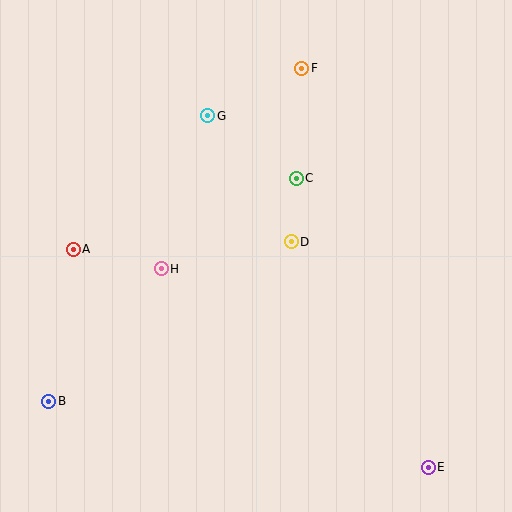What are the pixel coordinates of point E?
Point E is at (428, 467).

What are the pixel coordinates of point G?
Point G is at (208, 116).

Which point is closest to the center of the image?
Point D at (291, 242) is closest to the center.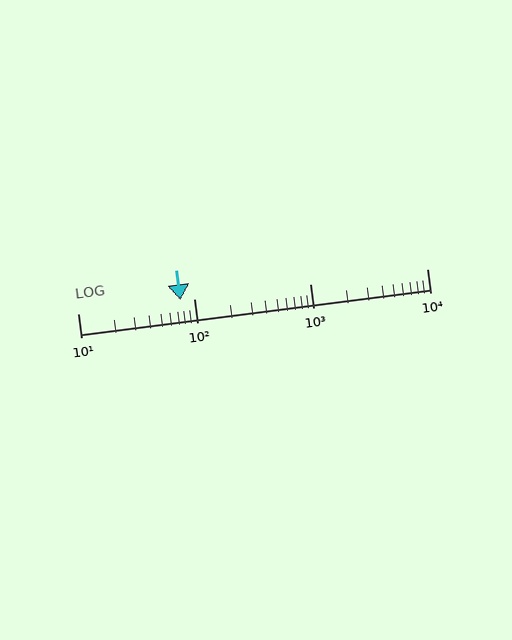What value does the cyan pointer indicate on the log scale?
The pointer indicates approximately 76.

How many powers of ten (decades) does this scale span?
The scale spans 3 decades, from 10 to 10000.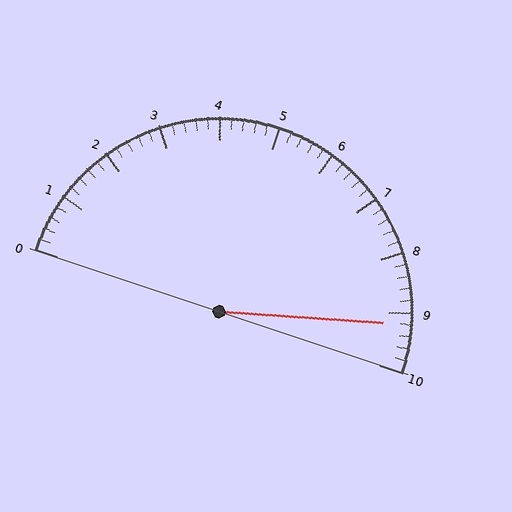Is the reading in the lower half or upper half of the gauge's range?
The reading is in the upper half of the range (0 to 10).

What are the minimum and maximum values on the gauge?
The gauge ranges from 0 to 10.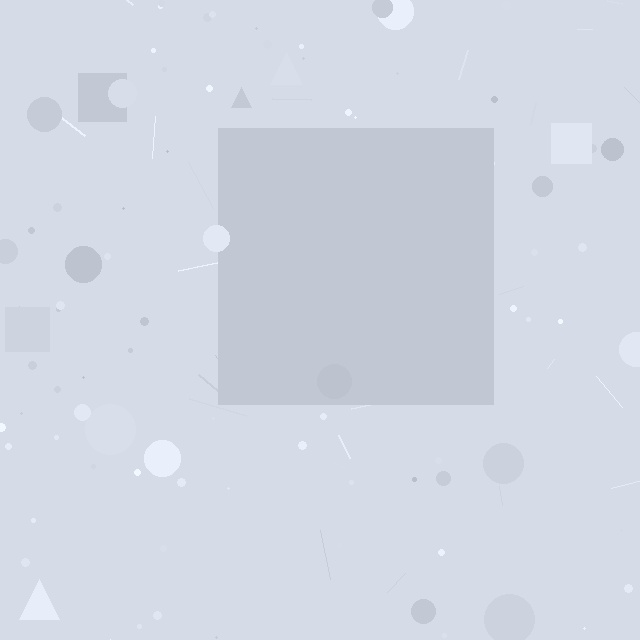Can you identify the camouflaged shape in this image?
The camouflaged shape is a square.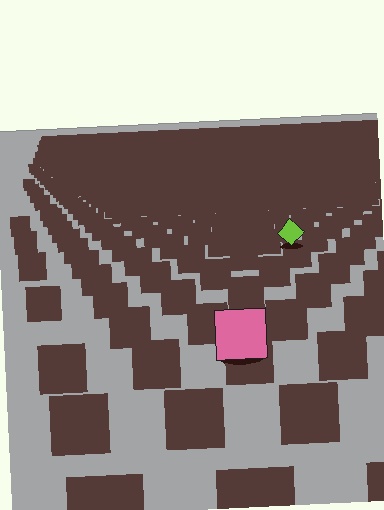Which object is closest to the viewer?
The pink square is closest. The texture marks near it are larger and more spread out.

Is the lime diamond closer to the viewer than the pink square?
No. The pink square is closer — you can tell from the texture gradient: the ground texture is coarser near it.